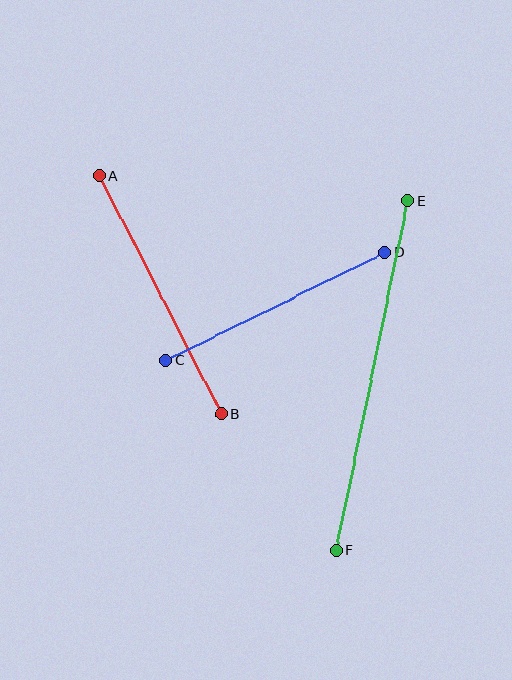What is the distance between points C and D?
The distance is approximately 244 pixels.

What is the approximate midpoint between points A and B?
The midpoint is at approximately (160, 295) pixels.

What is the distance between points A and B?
The distance is approximately 268 pixels.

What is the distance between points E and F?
The distance is approximately 357 pixels.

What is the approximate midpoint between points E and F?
The midpoint is at approximately (372, 376) pixels.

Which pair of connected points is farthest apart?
Points E and F are farthest apart.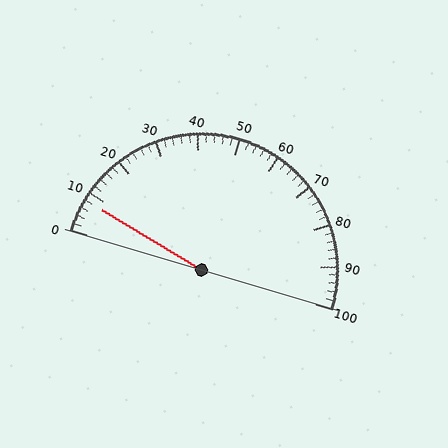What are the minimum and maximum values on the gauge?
The gauge ranges from 0 to 100.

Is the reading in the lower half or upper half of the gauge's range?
The reading is in the lower half of the range (0 to 100).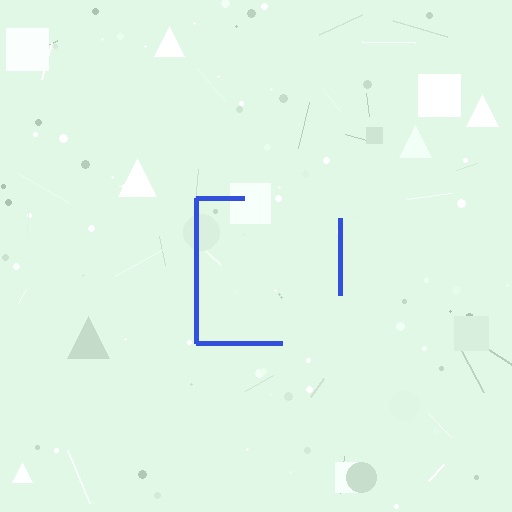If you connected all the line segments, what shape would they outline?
They would outline a square.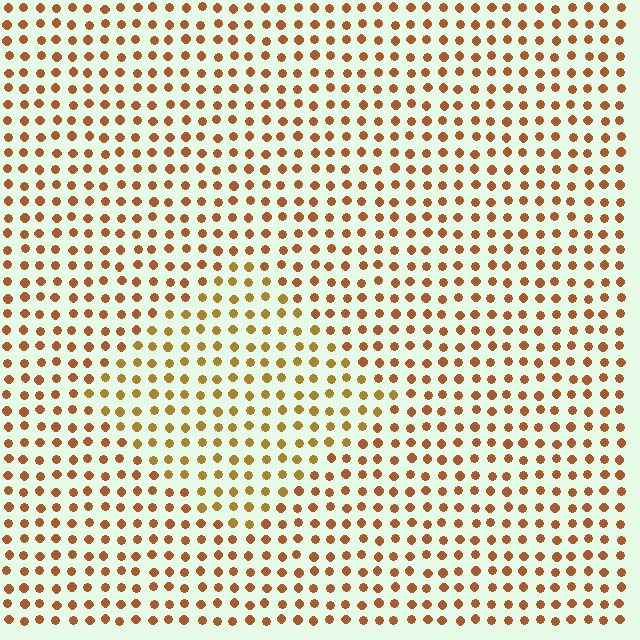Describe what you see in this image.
The image is filled with small brown elements in a uniform arrangement. A diamond-shaped region is visible where the elements are tinted to a slightly different hue, forming a subtle color boundary.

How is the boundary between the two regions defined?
The boundary is defined purely by a slight shift in hue (about 21 degrees). Spacing, size, and orientation are identical on both sides.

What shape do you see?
I see a diamond.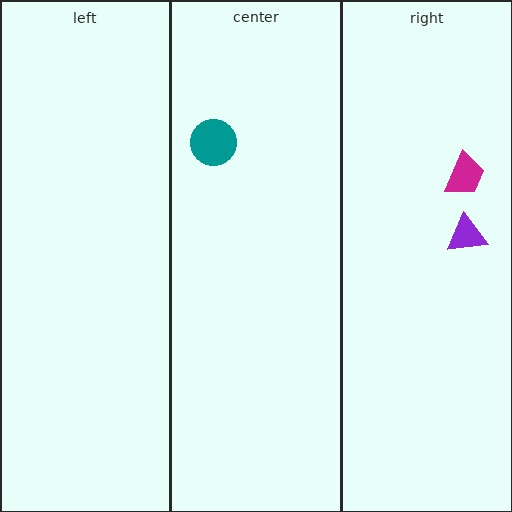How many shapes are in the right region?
2.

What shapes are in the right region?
The purple triangle, the magenta trapezoid.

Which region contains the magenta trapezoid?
The right region.